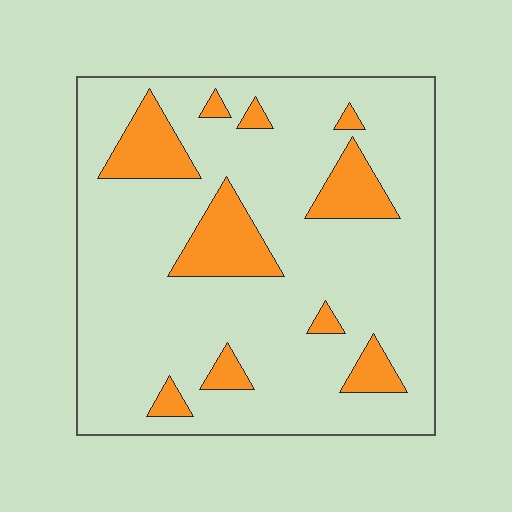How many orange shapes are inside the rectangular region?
10.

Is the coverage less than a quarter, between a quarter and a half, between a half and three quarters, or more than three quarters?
Less than a quarter.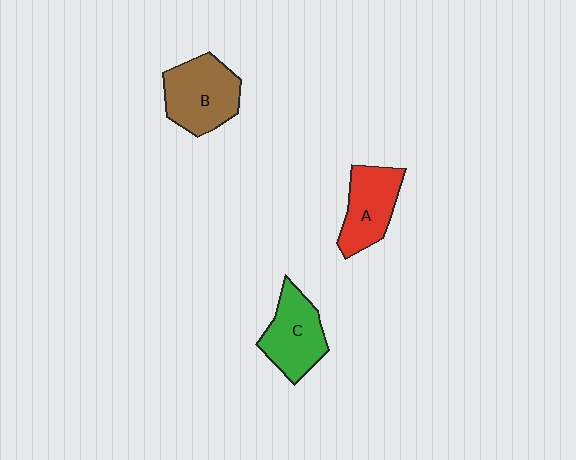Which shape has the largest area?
Shape B (brown).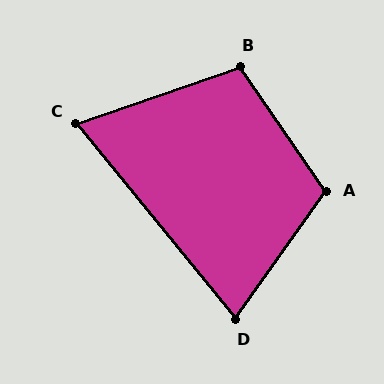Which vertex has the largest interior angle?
A, at approximately 110 degrees.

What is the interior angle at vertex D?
Approximately 75 degrees (acute).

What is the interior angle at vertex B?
Approximately 105 degrees (obtuse).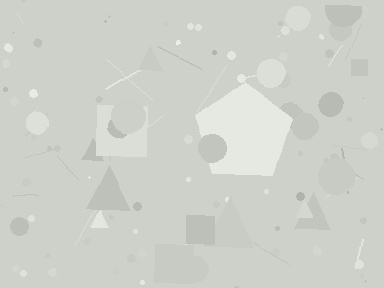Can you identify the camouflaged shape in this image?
The camouflaged shape is a pentagon.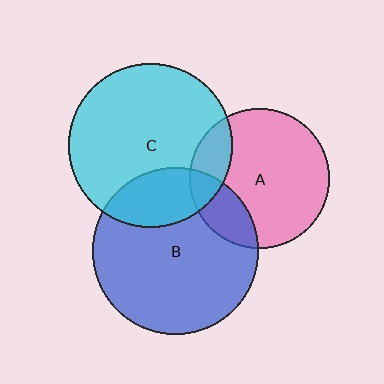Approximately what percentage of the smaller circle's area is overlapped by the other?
Approximately 25%.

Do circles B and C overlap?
Yes.